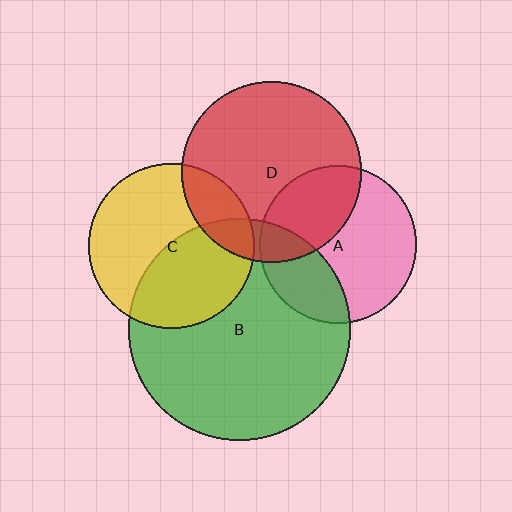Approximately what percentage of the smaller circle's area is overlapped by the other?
Approximately 15%.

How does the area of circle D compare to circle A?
Approximately 1.3 times.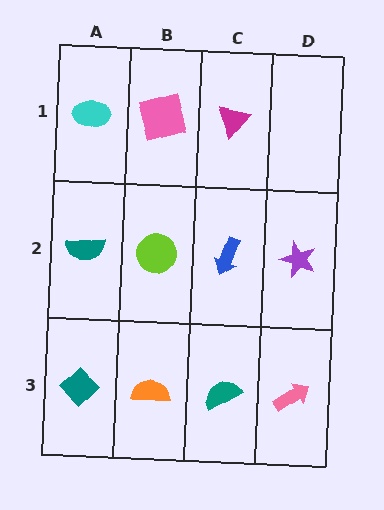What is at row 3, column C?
A teal semicircle.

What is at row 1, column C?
A magenta triangle.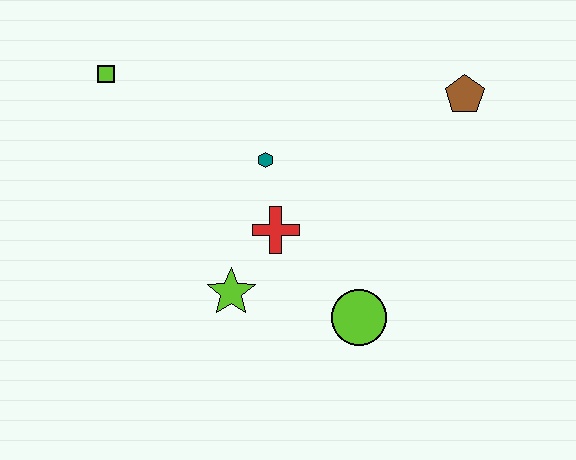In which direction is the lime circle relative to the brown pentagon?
The lime circle is below the brown pentagon.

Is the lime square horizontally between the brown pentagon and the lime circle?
No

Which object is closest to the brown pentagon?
The teal hexagon is closest to the brown pentagon.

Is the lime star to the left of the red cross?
Yes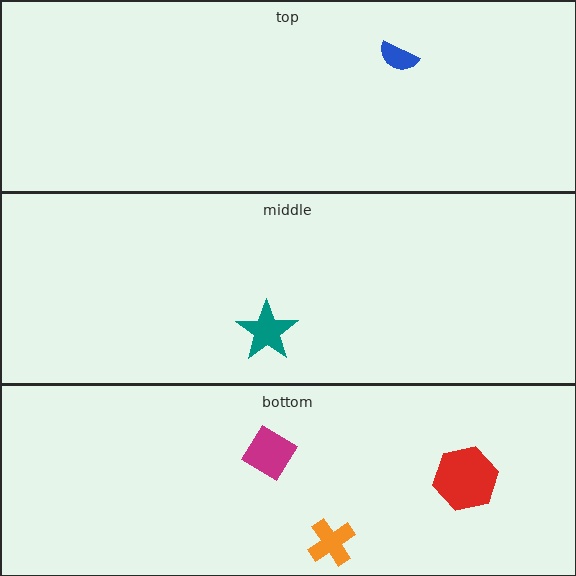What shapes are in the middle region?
The teal star.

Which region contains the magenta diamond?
The bottom region.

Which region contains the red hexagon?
The bottom region.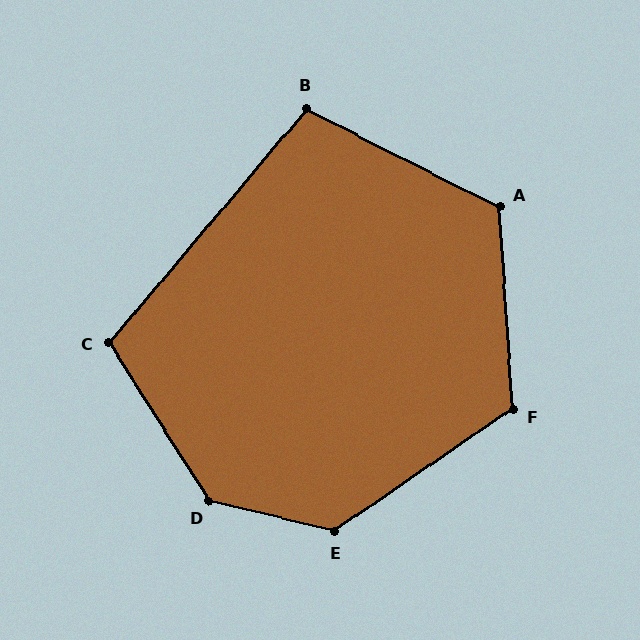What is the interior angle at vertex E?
Approximately 131 degrees (obtuse).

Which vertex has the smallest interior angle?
B, at approximately 103 degrees.